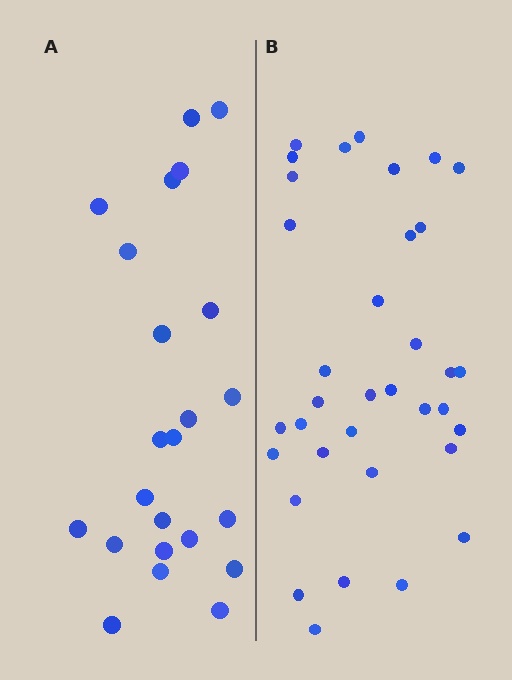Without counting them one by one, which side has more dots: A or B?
Region B (the right region) has more dots.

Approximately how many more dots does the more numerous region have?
Region B has roughly 12 or so more dots than region A.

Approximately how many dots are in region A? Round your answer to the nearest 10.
About 20 dots. (The exact count is 23, which rounds to 20.)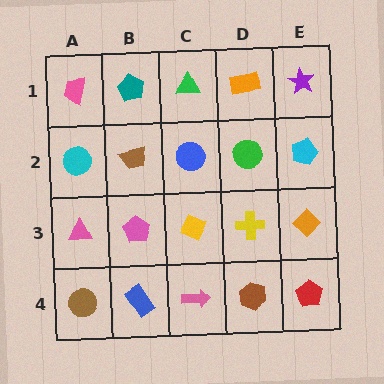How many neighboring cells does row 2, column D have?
4.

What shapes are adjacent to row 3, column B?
A brown trapezoid (row 2, column B), a blue rectangle (row 4, column B), a pink triangle (row 3, column A), a yellow diamond (row 3, column C).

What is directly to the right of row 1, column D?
A purple star.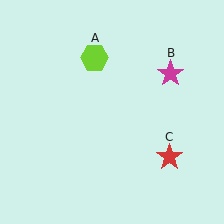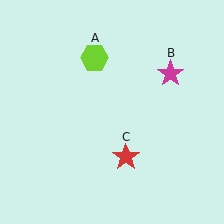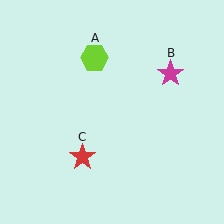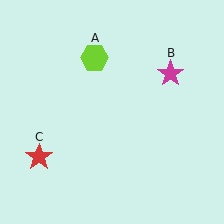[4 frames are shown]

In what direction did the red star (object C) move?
The red star (object C) moved left.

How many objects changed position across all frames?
1 object changed position: red star (object C).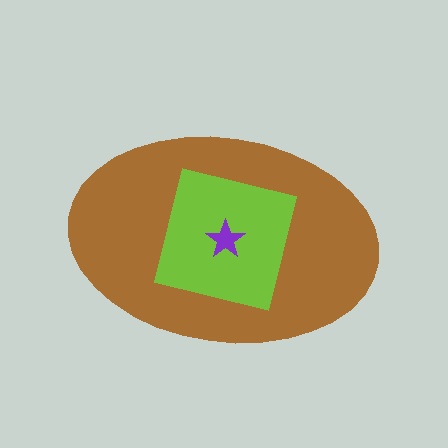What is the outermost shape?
The brown ellipse.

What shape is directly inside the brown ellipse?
The lime square.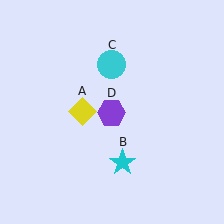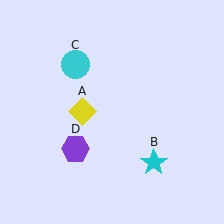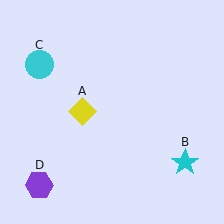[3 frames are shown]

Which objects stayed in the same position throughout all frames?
Yellow diamond (object A) remained stationary.